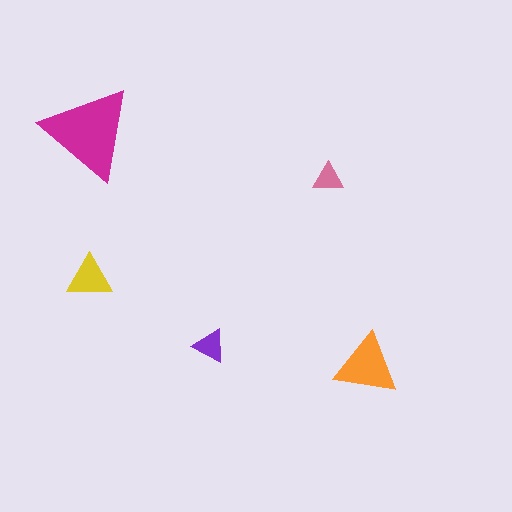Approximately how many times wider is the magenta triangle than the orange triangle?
About 1.5 times wider.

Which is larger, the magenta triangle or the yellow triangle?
The magenta one.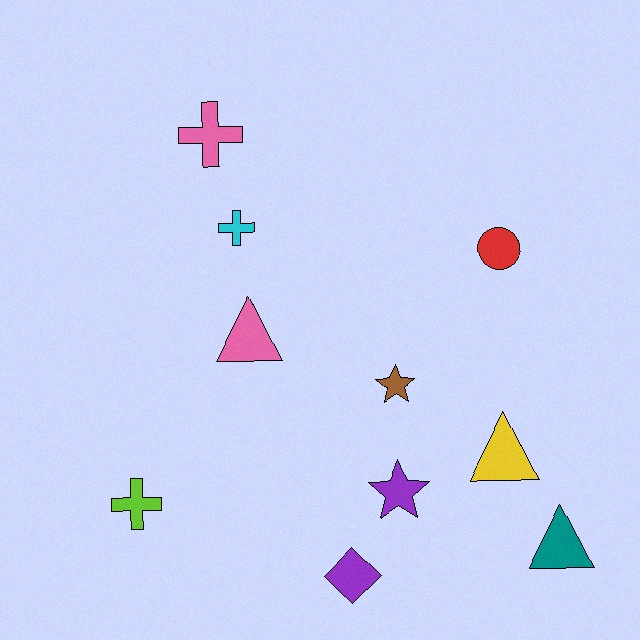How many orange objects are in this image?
There are no orange objects.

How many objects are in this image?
There are 10 objects.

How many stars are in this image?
There are 2 stars.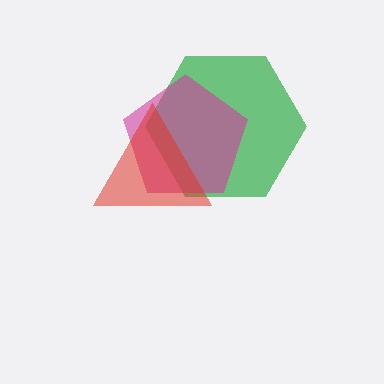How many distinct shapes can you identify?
There are 3 distinct shapes: a green hexagon, a magenta pentagon, a red triangle.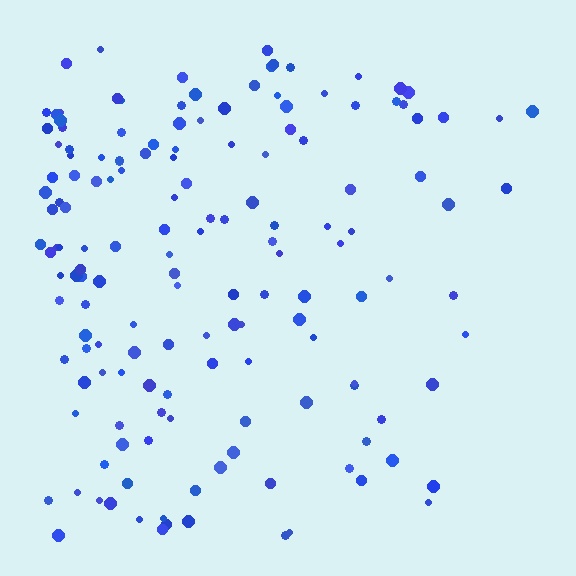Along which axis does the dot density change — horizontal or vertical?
Horizontal.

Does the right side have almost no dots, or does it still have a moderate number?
Still a moderate number, just noticeably fewer than the left.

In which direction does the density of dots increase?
From right to left, with the left side densest.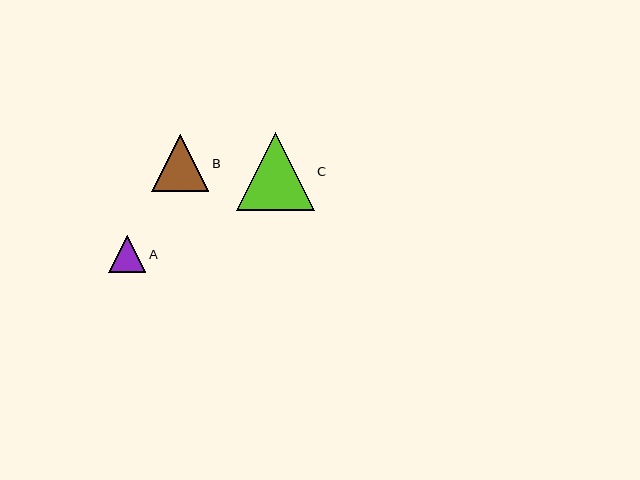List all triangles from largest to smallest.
From largest to smallest: C, B, A.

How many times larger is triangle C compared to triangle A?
Triangle C is approximately 2.1 times the size of triangle A.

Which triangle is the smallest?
Triangle A is the smallest with a size of approximately 37 pixels.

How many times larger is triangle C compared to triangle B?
Triangle C is approximately 1.4 times the size of triangle B.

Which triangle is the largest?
Triangle C is the largest with a size of approximately 78 pixels.